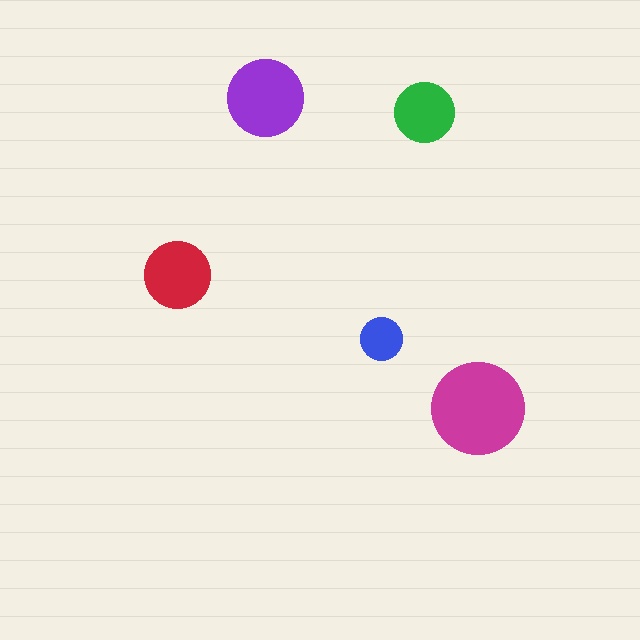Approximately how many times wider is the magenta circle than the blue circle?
About 2 times wider.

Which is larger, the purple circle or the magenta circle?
The magenta one.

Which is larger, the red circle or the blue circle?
The red one.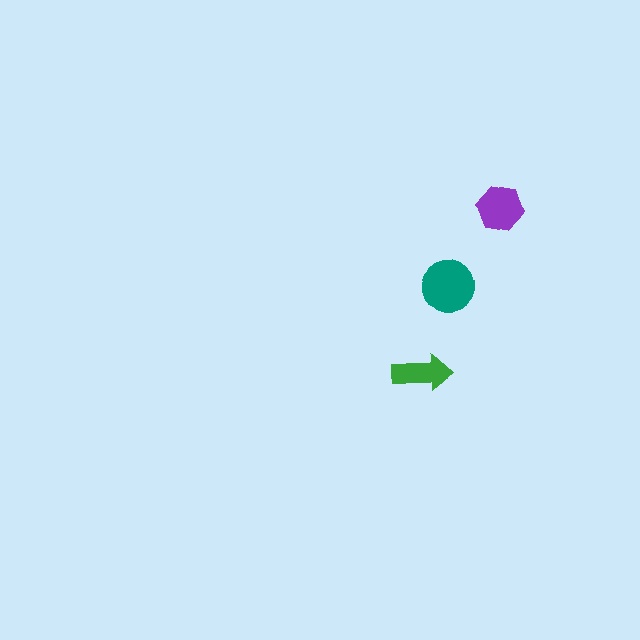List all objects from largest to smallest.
The teal circle, the purple hexagon, the green arrow.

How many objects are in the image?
There are 3 objects in the image.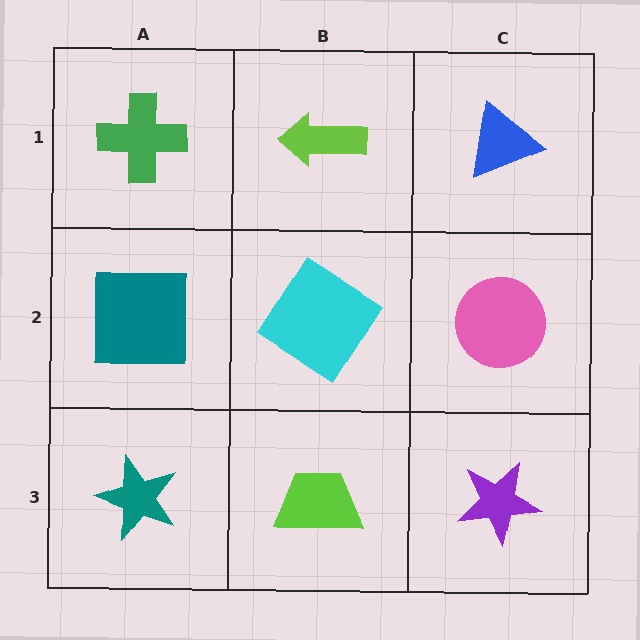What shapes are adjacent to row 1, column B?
A cyan diamond (row 2, column B), a green cross (row 1, column A), a blue triangle (row 1, column C).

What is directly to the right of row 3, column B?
A purple star.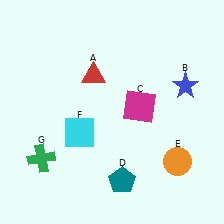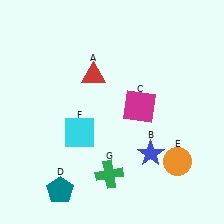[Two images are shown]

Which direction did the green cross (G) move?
The green cross (G) moved right.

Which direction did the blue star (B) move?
The blue star (B) moved down.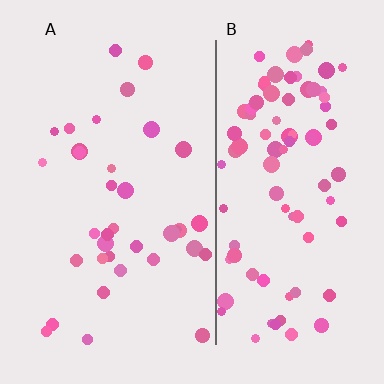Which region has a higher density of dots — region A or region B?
B (the right).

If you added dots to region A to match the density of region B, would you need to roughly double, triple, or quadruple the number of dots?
Approximately double.